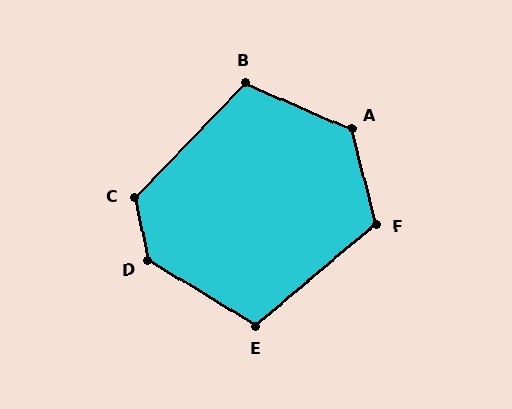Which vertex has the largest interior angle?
D, at approximately 133 degrees.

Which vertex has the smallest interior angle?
E, at approximately 108 degrees.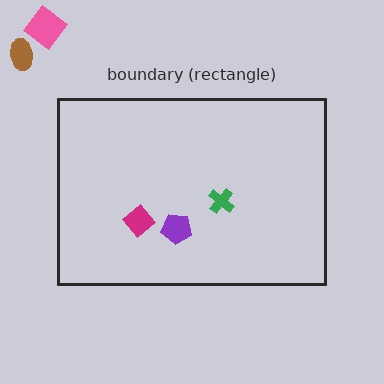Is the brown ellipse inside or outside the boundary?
Outside.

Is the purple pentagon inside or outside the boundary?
Inside.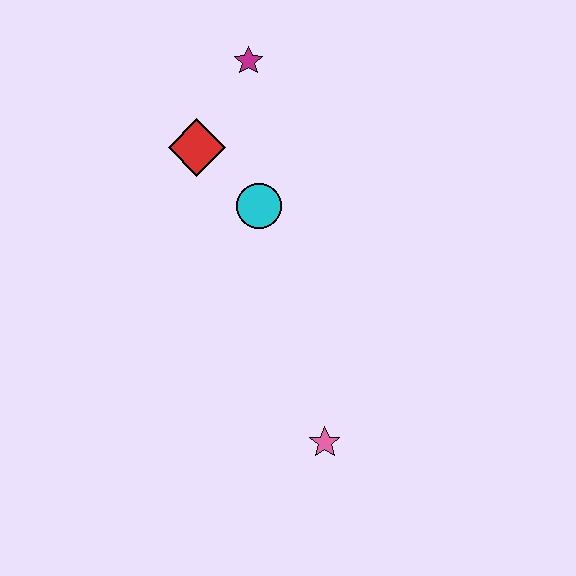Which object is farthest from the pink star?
The magenta star is farthest from the pink star.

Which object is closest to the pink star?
The cyan circle is closest to the pink star.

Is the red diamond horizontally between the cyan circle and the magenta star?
No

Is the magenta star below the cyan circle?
No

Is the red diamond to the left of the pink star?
Yes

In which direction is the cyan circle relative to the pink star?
The cyan circle is above the pink star.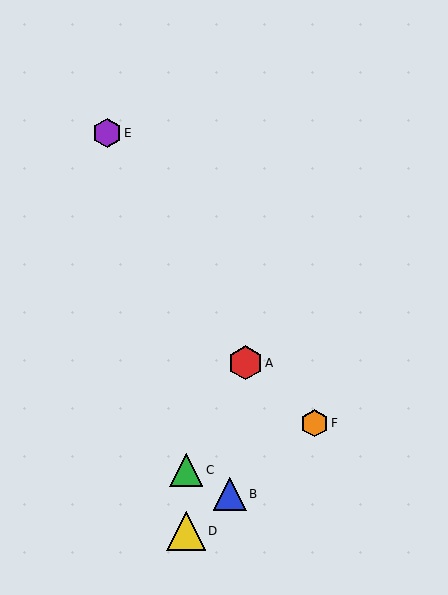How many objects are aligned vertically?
2 objects (C, D) are aligned vertically.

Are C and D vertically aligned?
Yes, both are at x≈186.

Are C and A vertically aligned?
No, C is at x≈186 and A is at x≈245.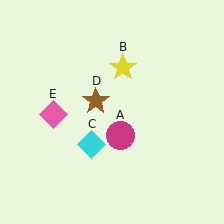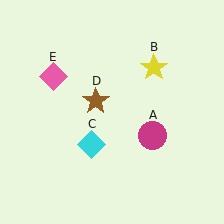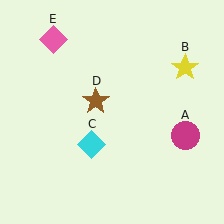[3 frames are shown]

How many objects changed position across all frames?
3 objects changed position: magenta circle (object A), yellow star (object B), pink diamond (object E).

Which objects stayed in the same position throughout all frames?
Cyan diamond (object C) and brown star (object D) remained stationary.